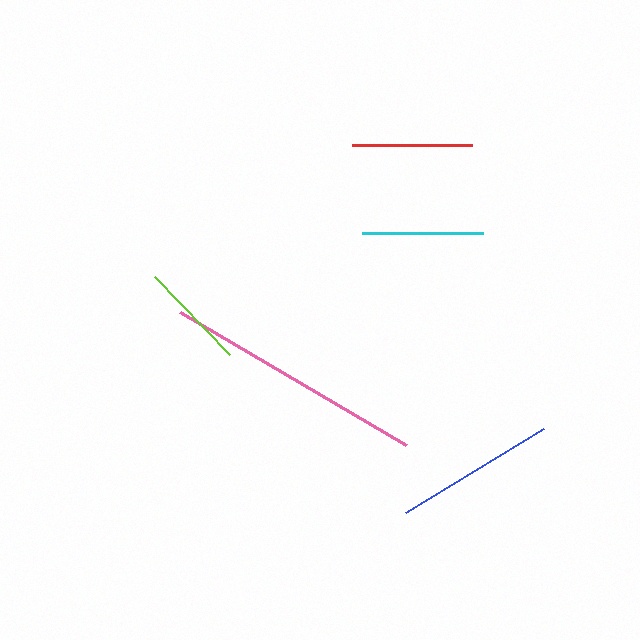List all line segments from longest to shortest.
From longest to shortest: pink, blue, cyan, red, lime.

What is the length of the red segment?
The red segment is approximately 120 pixels long.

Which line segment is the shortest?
The lime line is the shortest at approximately 108 pixels.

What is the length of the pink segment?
The pink segment is approximately 262 pixels long.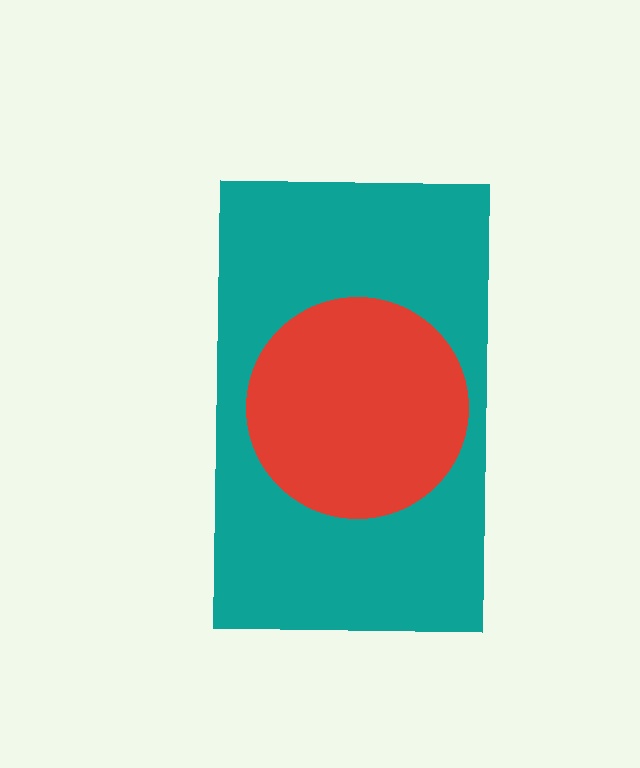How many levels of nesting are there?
2.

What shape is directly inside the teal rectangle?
The red circle.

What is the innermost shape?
The red circle.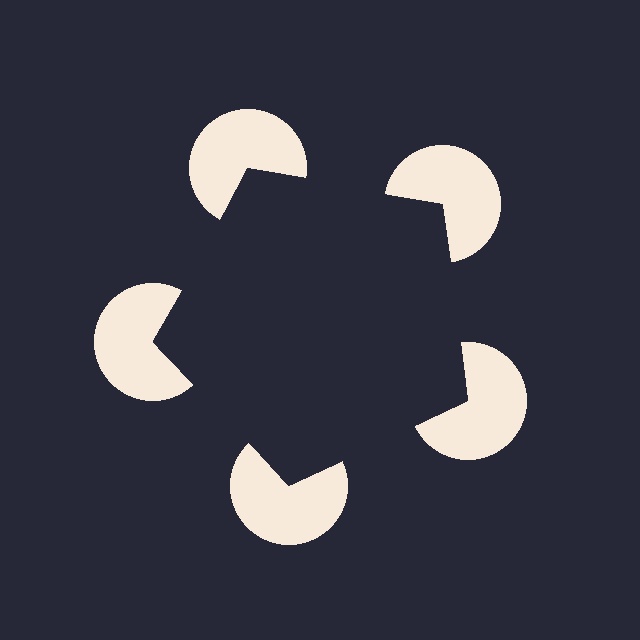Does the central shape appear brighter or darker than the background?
It typically appears slightly darker than the background, even though no actual brightness change is drawn.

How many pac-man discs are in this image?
There are 5 — one at each vertex of the illusory pentagon.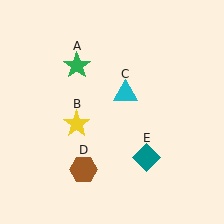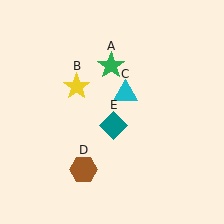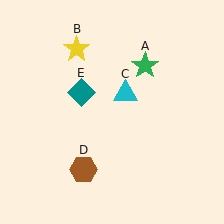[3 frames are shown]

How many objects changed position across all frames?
3 objects changed position: green star (object A), yellow star (object B), teal diamond (object E).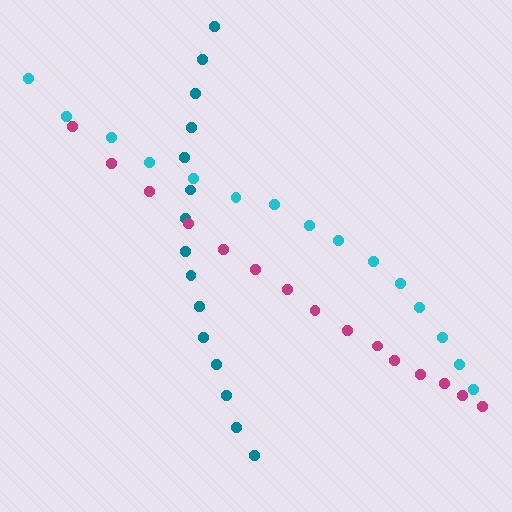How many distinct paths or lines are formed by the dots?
There are 3 distinct paths.